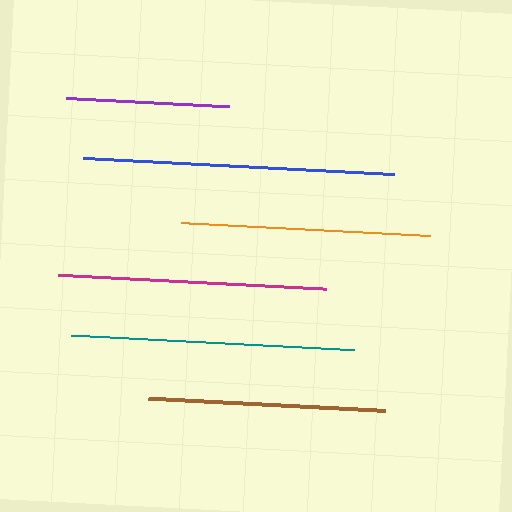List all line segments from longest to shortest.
From longest to shortest: blue, teal, magenta, orange, brown, purple.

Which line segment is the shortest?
The purple line is the shortest at approximately 163 pixels.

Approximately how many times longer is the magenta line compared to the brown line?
The magenta line is approximately 1.1 times the length of the brown line.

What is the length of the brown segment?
The brown segment is approximately 238 pixels long.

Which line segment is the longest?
The blue line is the longest at approximately 312 pixels.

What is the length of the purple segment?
The purple segment is approximately 163 pixels long.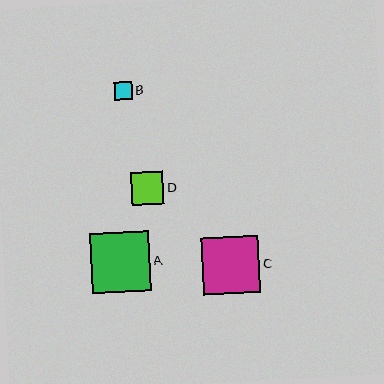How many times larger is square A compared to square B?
Square A is approximately 3.5 times the size of square B.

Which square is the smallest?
Square B is the smallest with a size of approximately 17 pixels.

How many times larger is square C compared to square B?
Square C is approximately 3.3 times the size of square B.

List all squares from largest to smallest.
From largest to smallest: A, C, D, B.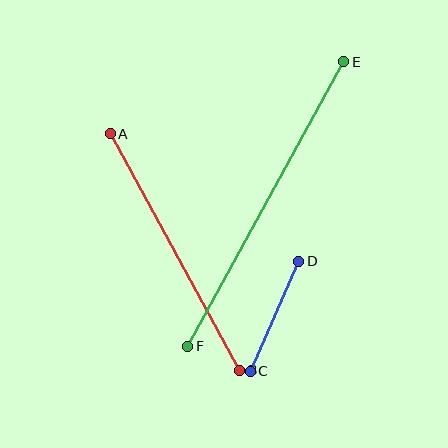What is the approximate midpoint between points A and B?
The midpoint is at approximately (175, 252) pixels.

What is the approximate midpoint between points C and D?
The midpoint is at approximately (274, 316) pixels.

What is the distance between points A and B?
The distance is approximately 269 pixels.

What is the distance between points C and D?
The distance is approximately 120 pixels.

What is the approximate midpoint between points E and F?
The midpoint is at approximately (266, 204) pixels.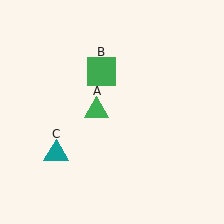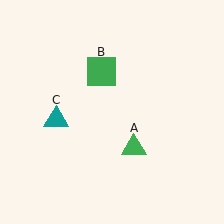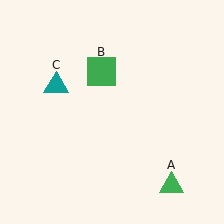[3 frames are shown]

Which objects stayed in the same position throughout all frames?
Green square (object B) remained stationary.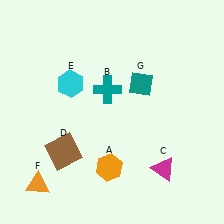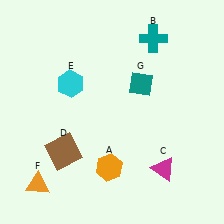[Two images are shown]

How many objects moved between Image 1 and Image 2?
1 object moved between the two images.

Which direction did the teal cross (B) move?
The teal cross (B) moved up.